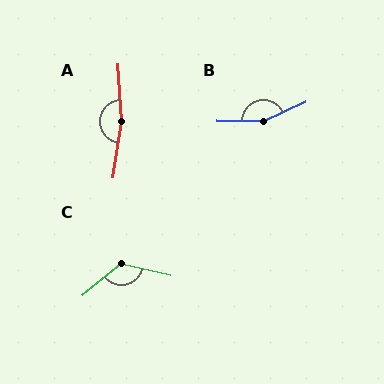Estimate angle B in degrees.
Approximately 156 degrees.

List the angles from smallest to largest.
C (127°), B (156°), A (168°).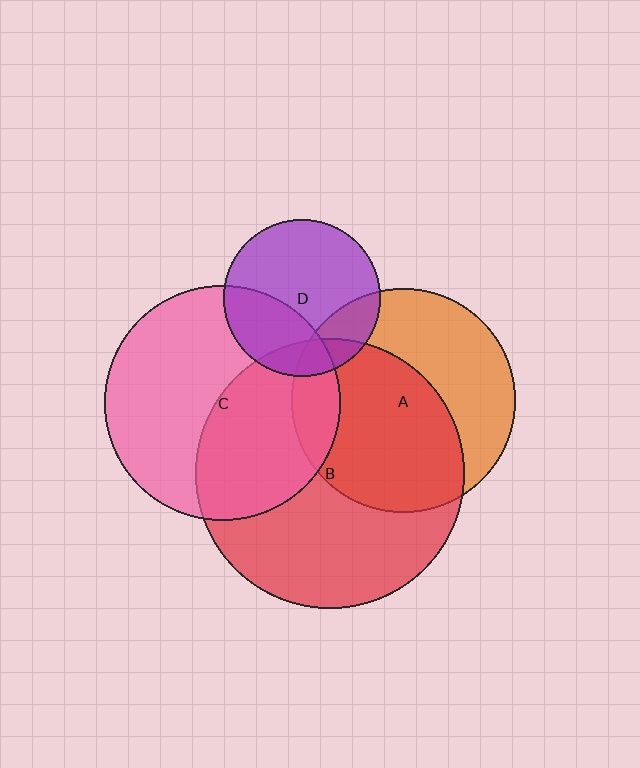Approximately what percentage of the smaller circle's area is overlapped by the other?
Approximately 10%.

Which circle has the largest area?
Circle B (red).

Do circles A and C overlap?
Yes.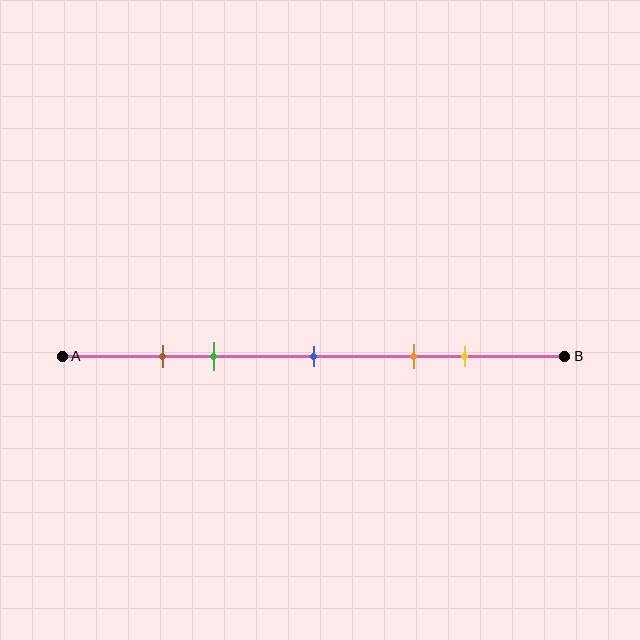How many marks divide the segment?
There are 5 marks dividing the segment.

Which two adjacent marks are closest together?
The brown and green marks are the closest adjacent pair.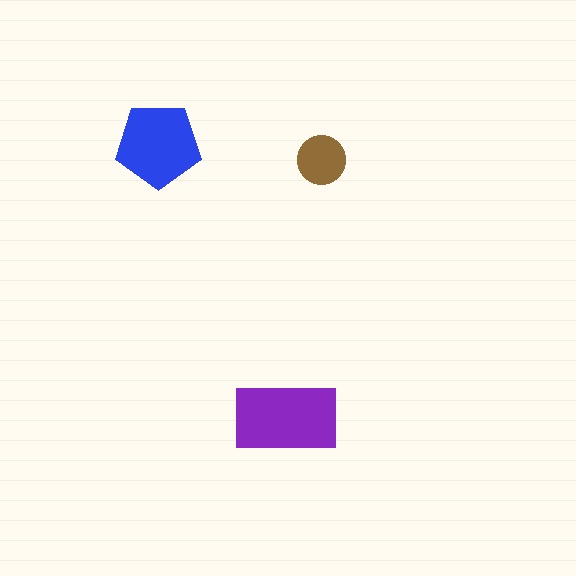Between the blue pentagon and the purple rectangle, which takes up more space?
The purple rectangle.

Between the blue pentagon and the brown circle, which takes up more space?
The blue pentagon.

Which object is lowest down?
The purple rectangle is bottommost.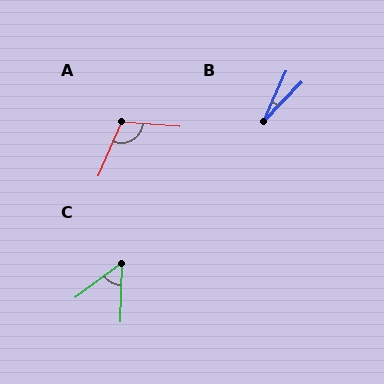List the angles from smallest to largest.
B (20°), C (51°), A (109°).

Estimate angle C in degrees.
Approximately 51 degrees.